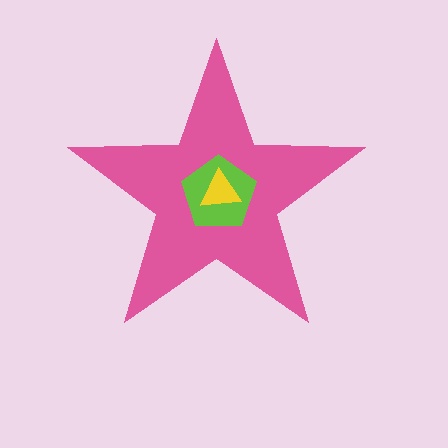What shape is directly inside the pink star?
The lime pentagon.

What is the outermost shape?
The pink star.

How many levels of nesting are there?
3.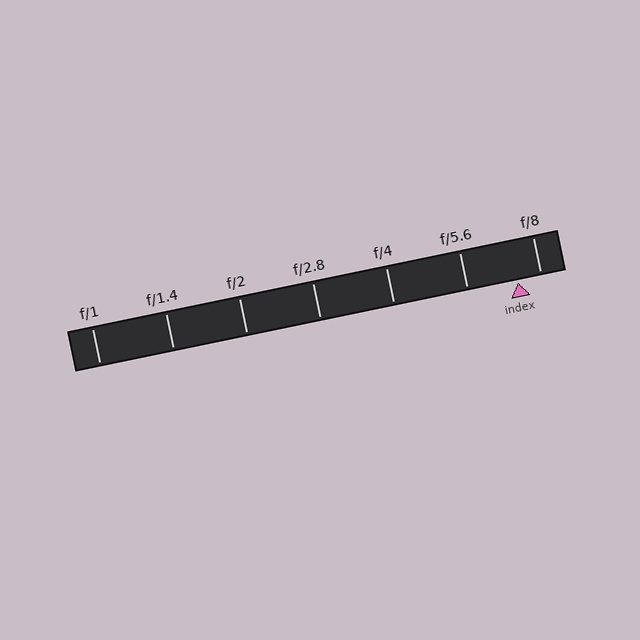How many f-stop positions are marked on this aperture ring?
There are 7 f-stop positions marked.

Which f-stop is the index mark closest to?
The index mark is closest to f/8.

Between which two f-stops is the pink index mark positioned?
The index mark is between f/5.6 and f/8.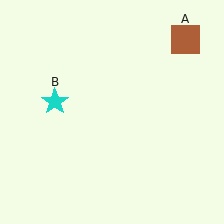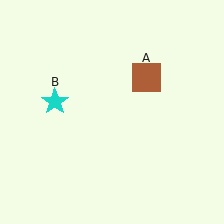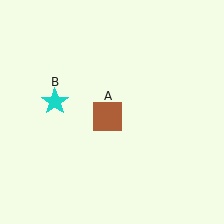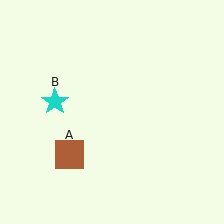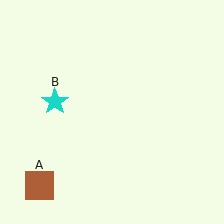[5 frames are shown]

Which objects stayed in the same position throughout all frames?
Cyan star (object B) remained stationary.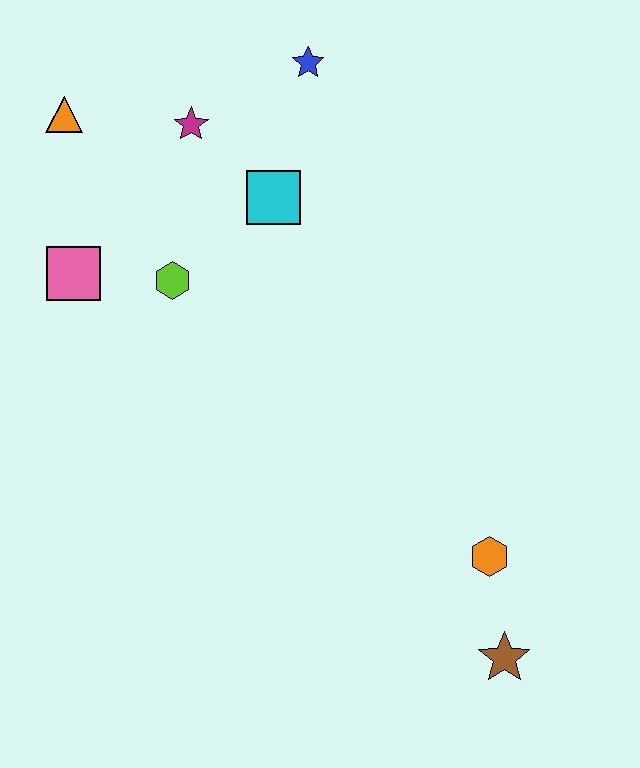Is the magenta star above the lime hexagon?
Yes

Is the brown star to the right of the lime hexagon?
Yes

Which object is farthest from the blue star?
The brown star is farthest from the blue star.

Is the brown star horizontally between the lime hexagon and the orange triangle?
No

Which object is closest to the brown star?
The orange hexagon is closest to the brown star.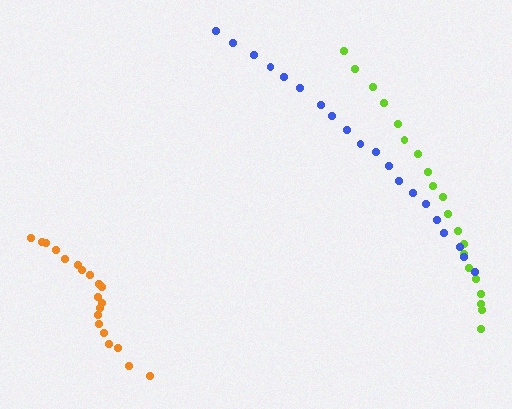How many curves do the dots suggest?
There are 3 distinct paths.